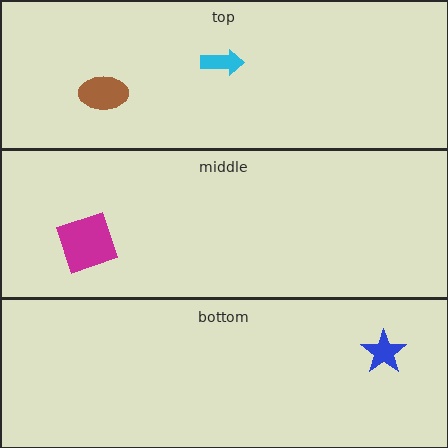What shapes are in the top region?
The brown ellipse, the cyan arrow.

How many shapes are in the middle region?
1.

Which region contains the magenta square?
The middle region.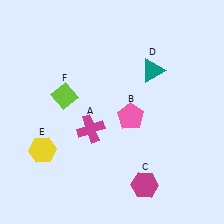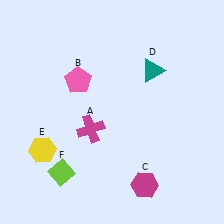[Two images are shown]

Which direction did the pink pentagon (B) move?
The pink pentagon (B) moved left.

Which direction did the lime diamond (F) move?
The lime diamond (F) moved down.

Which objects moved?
The objects that moved are: the pink pentagon (B), the lime diamond (F).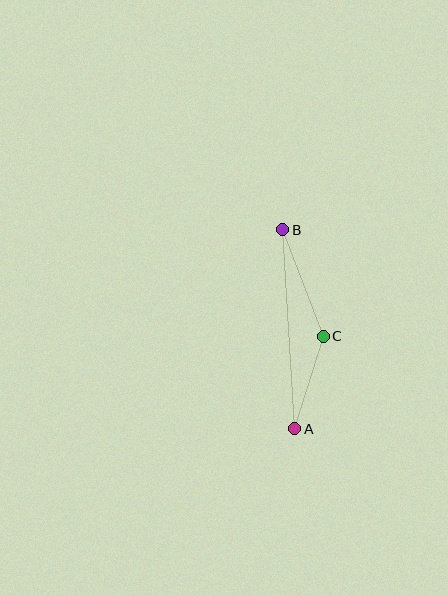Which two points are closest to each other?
Points A and C are closest to each other.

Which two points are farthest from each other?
Points A and B are farthest from each other.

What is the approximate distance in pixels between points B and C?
The distance between B and C is approximately 114 pixels.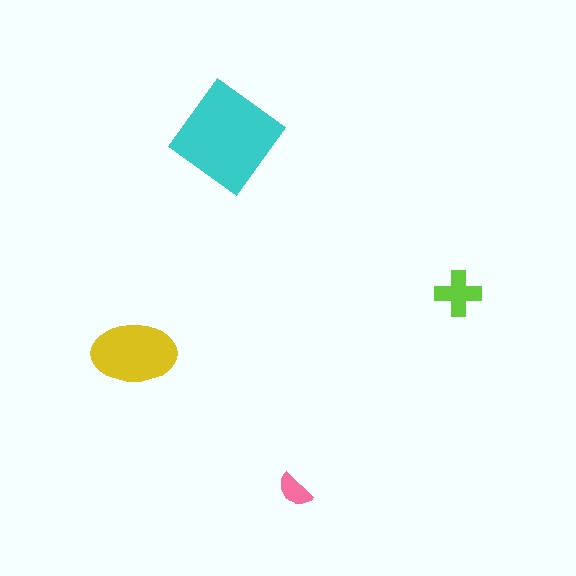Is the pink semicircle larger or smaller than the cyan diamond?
Smaller.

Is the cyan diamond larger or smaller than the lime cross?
Larger.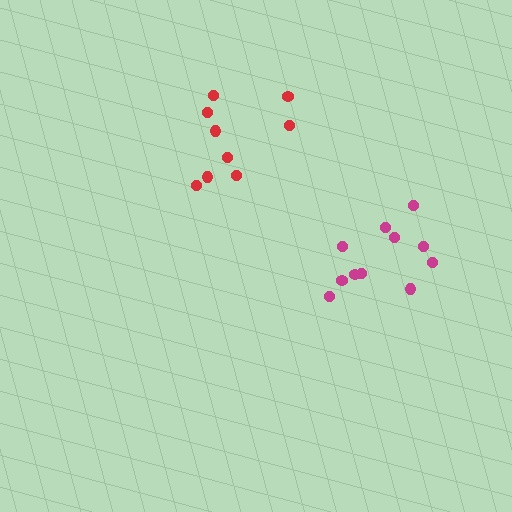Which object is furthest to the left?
The red cluster is leftmost.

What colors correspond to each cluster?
The clusters are colored: magenta, red.